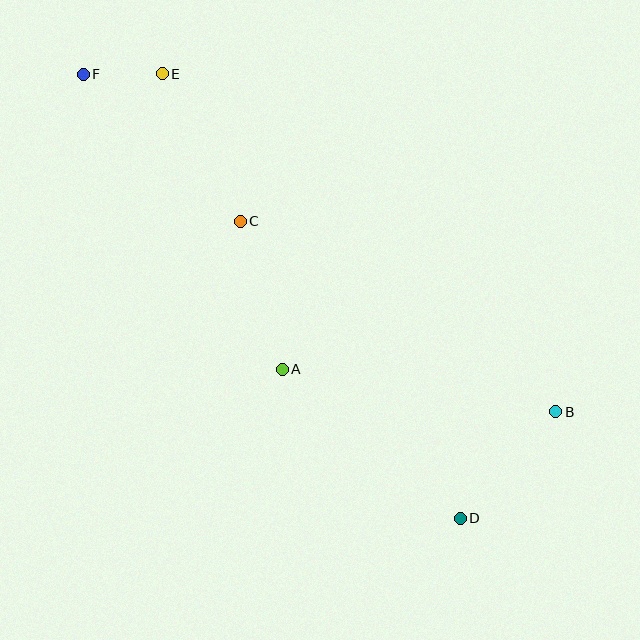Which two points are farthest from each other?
Points D and F are farthest from each other.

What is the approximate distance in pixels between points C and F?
The distance between C and F is approximately 215 pixels.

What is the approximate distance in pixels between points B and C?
The distance between B and C is approximately 369 pixels.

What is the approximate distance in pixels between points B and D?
The distance between B and D is approximately 143 pixels.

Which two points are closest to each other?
Points E and F are closest to each other.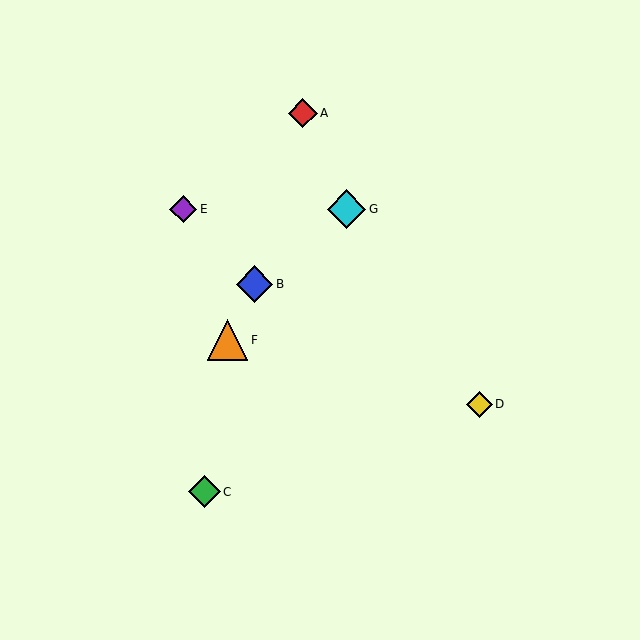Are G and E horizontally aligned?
Yes, both are at y≈209.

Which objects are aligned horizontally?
Objects E, G are aligned horizontally.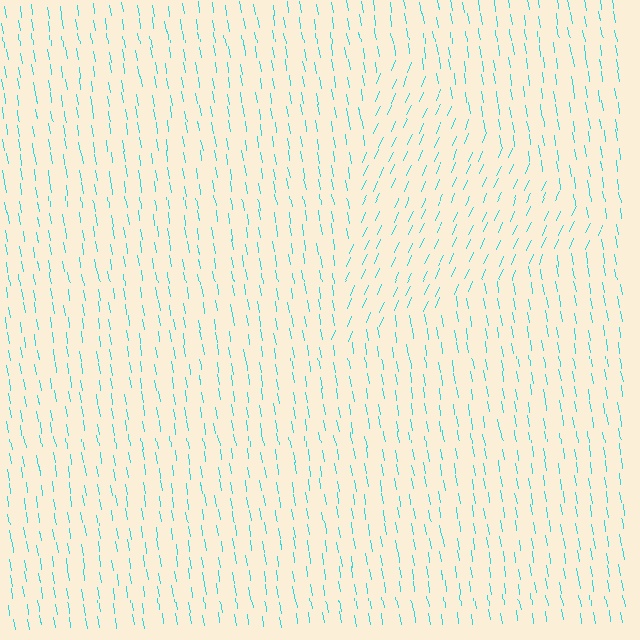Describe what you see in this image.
The image is filled with small cyan line segments. A triangle region in the image has lines oriented differently from the surrounding lines, creating a visible texture boundary.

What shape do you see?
I see a triangle.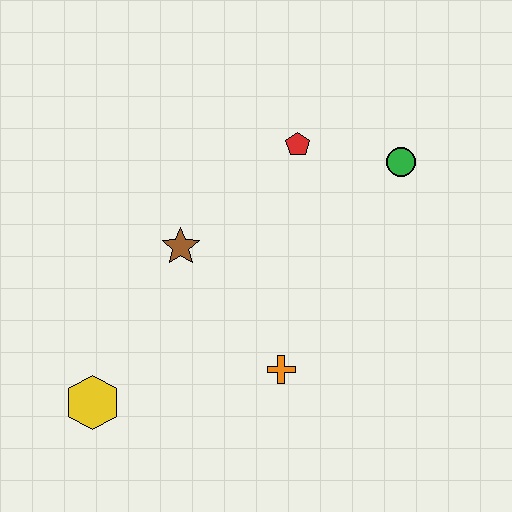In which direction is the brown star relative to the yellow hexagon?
The brown star is above the yellow hexagon.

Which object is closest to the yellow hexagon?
The brown star is closest to the yellow hexagon.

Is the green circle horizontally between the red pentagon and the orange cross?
No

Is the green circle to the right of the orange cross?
Yes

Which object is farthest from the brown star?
The green circle is farthest from the brown star.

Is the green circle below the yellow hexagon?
No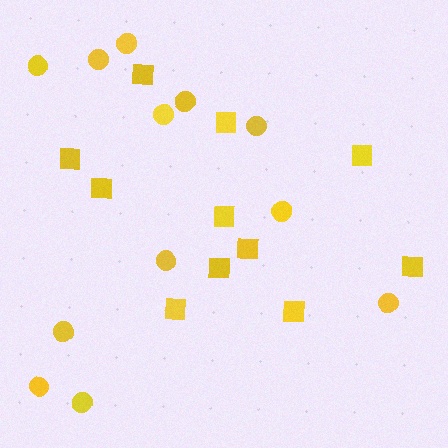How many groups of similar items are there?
There are 2 groups: one group of squares (11) and one group of circles (12).